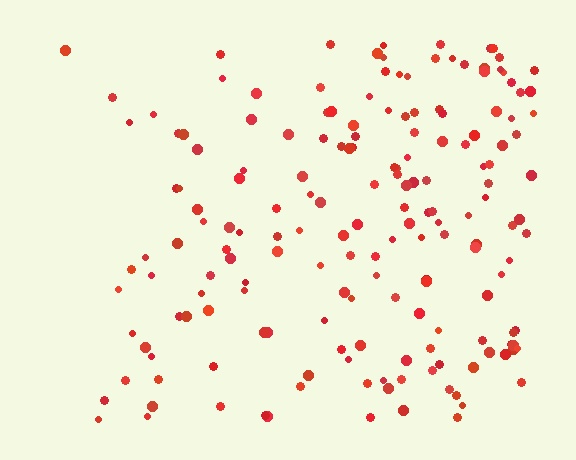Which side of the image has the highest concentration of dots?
The right.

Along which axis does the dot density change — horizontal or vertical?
Horizontal.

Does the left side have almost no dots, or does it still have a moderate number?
Still a moderate number, just noticeably fewer than the right.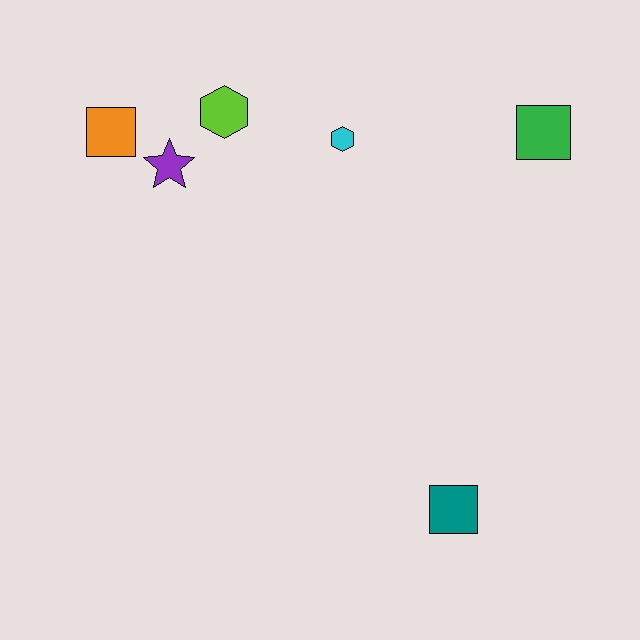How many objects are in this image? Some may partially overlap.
There are 6 objects.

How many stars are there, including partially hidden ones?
There is 1 star.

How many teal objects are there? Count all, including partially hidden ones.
There is 1 teal object.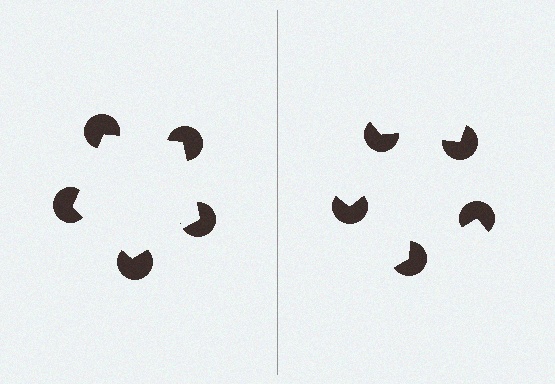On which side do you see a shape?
An illusory pentagon appears on the left side. On the right side the wedge cuts are rotated, so no coherent shape forms.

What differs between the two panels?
The pac-man discs are positioned identically on both sides; only the wedge orientations differ. On the left they align to a pentagon; on the right they are misaligned.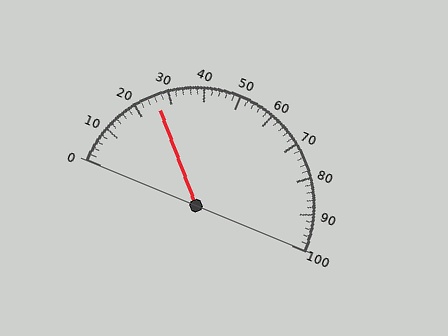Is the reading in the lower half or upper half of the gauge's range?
The reading is in the lower half of the range (0 to 100).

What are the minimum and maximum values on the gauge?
The gauge ranges from 0 to 100.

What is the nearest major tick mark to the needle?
The nearest major tick mark is 30.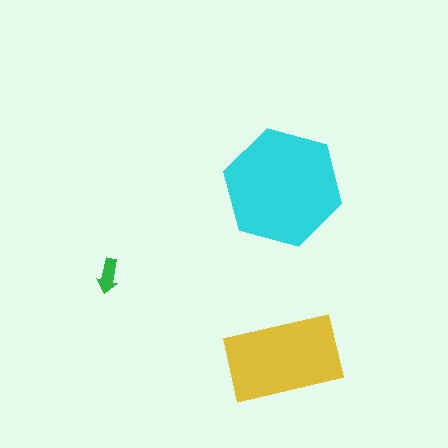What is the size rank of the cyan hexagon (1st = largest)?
1st.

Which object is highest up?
The cyan hexagon is topmost.